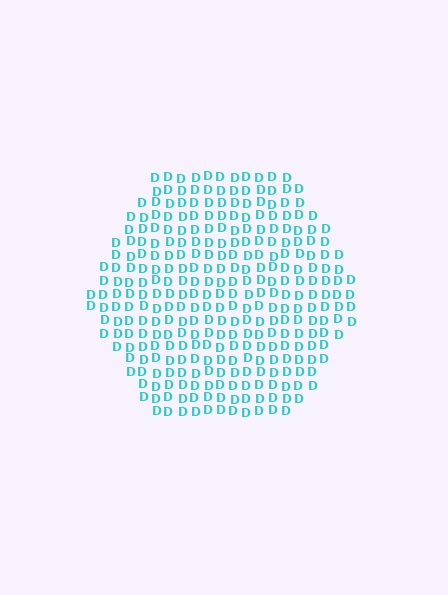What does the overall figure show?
The overall figure shows a hexagon.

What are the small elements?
The small elements are letter D's.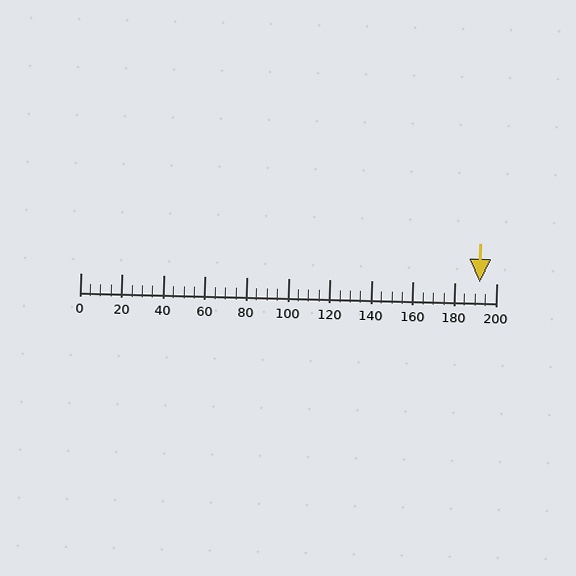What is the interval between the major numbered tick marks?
The major tick marks are spaced 20 units apart.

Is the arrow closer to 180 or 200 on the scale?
The arrow is closer to 200.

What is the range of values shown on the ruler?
The ruler shows values from 0 to 200.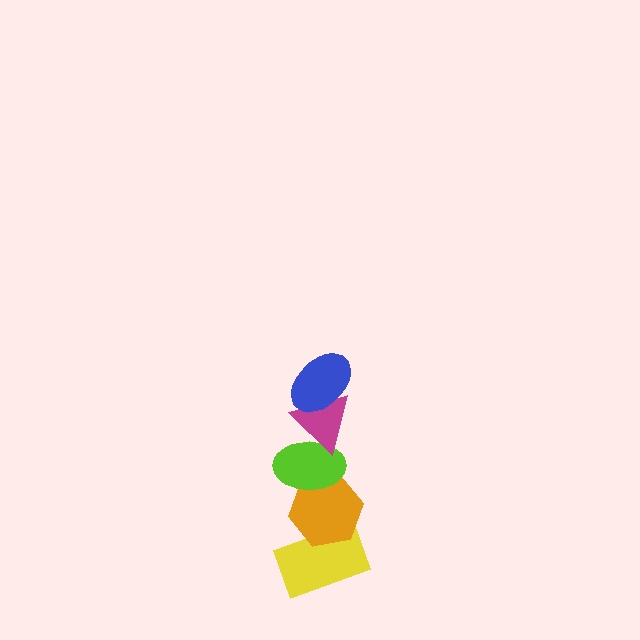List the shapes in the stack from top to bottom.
From top to bottom: the blue ellipse, the magenta triangle, the lime ellipse, the orange hexagon, the yellow rectangle.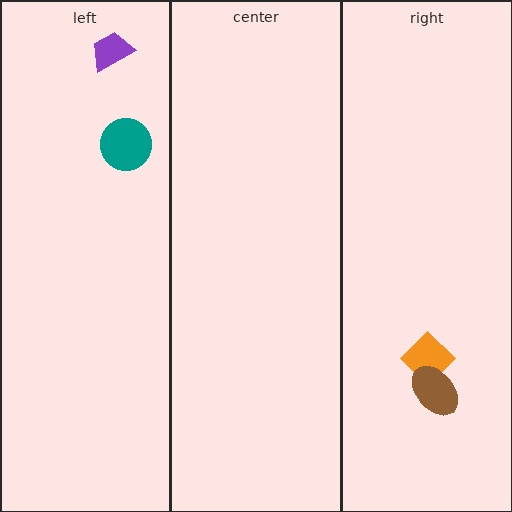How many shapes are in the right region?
2.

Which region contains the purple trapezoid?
The left region.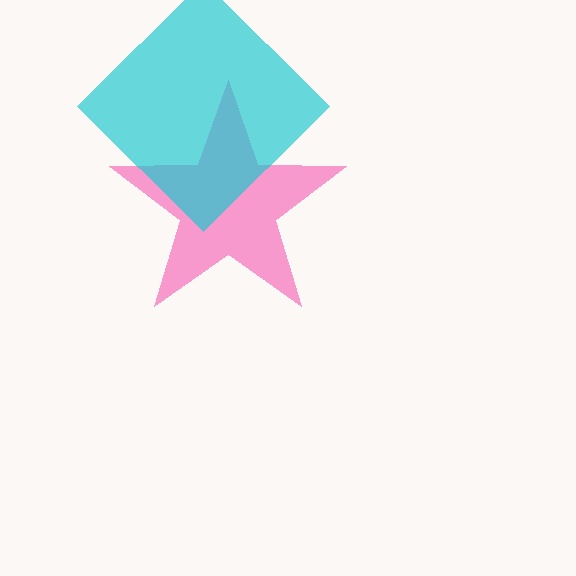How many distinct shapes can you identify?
There are 2 distinct shapes: a pink star, a cyan diamond.